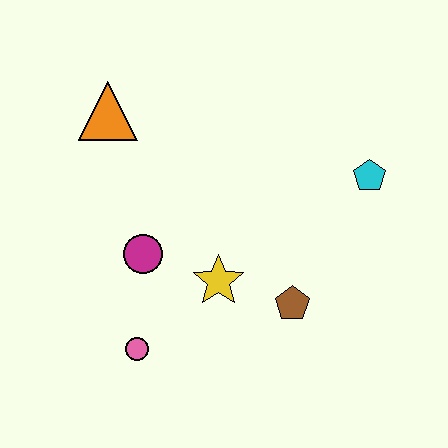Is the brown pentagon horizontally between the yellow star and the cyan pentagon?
Yes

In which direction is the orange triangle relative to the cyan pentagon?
The orange triangle is to the left of the cyan pentagon.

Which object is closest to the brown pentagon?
The yellow star is closest to the brown pentagon.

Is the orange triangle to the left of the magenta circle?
Yes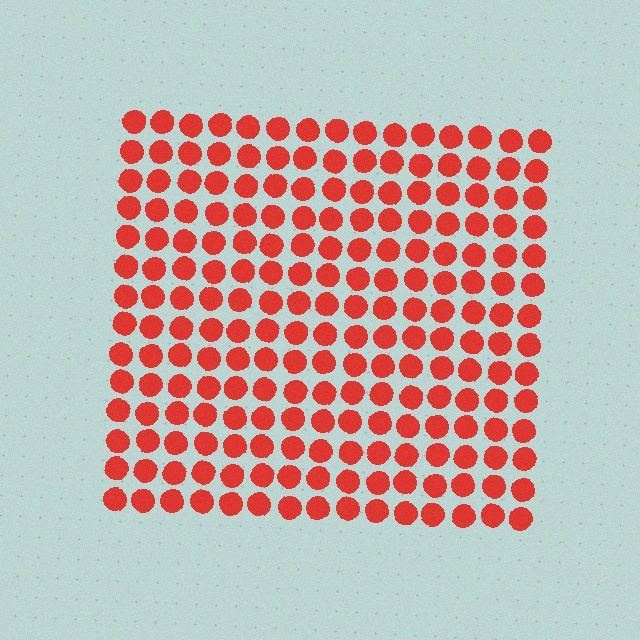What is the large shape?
The large shape is a square.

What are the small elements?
The small elements are circles.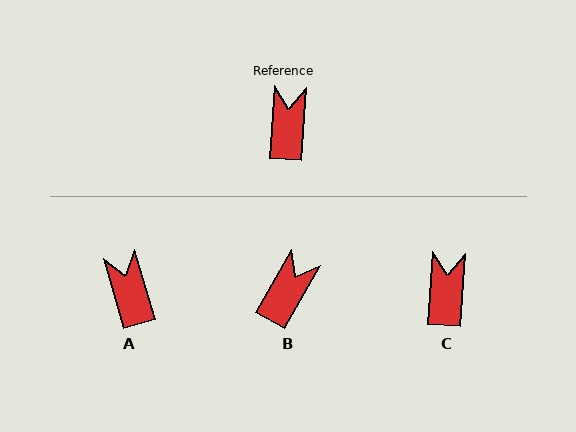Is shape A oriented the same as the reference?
No, it is off by about 20 degrees.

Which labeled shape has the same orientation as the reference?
C.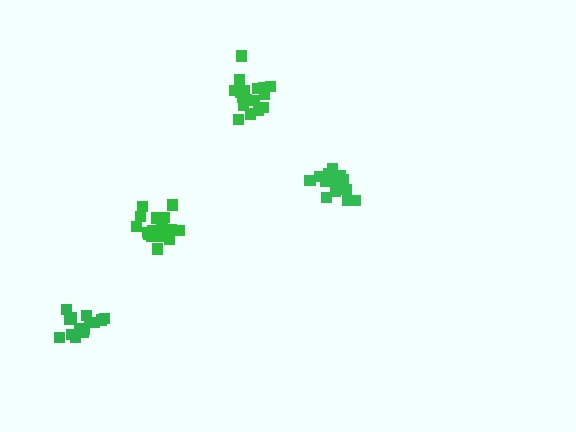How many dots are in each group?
Group 1: 19 dots, Group 2: 17 dots, Group 3: 18 dots, Group 4: 15 dots (69 total).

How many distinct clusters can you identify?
There are 4 distinct clusters.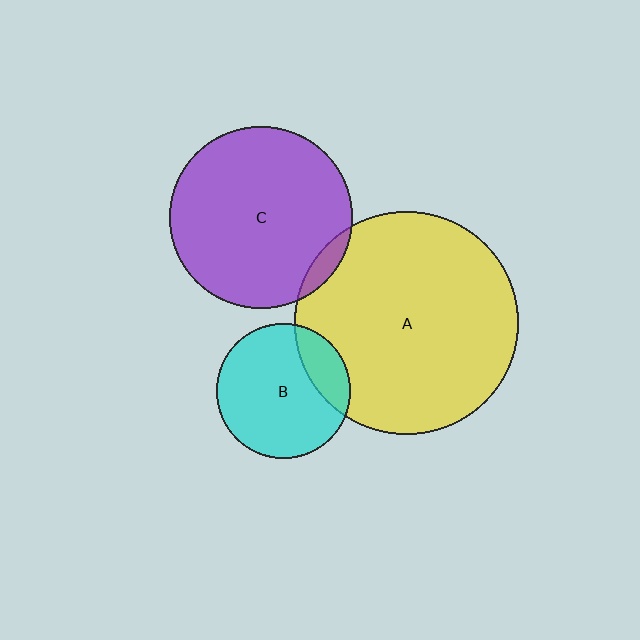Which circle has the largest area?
Circle A (yellow).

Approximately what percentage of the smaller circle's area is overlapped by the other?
Approximately 20%.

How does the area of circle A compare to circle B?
Approximately 2.7 times.